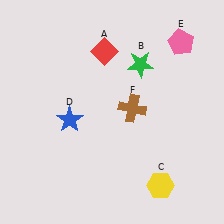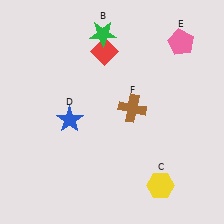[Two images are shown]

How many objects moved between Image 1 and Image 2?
1 object moved between the two images.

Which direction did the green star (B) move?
The green star (B) moved left.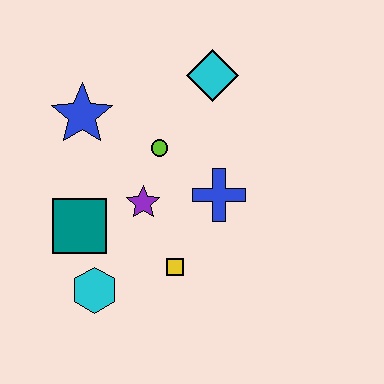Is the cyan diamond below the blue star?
No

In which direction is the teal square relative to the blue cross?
The teal square is to the left of the blue cross.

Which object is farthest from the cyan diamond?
The cyan hexagon is farthest from the cyan diamond.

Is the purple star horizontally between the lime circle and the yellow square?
No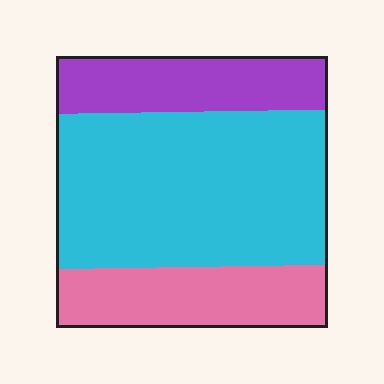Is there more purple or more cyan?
Cyan.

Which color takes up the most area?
Cyan, at roughly 55%.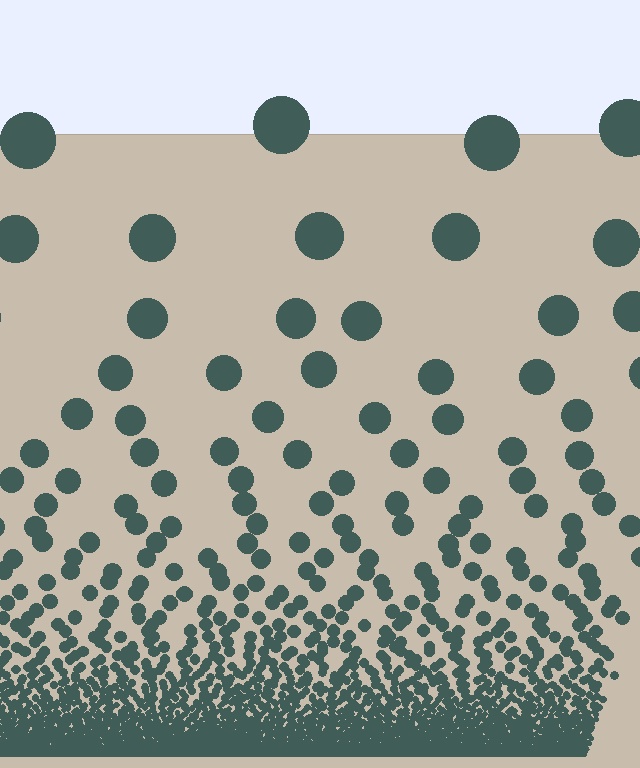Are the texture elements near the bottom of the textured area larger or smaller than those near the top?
Smaller. The gradient is inverted — elements near the bottom are smaller and denser.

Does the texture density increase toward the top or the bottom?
Density increases toward the bottom.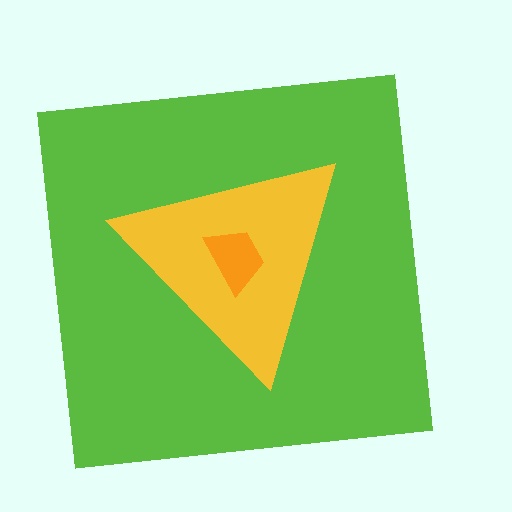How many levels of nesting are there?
3.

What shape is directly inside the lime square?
The yellow triangle.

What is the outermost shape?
The lime square.